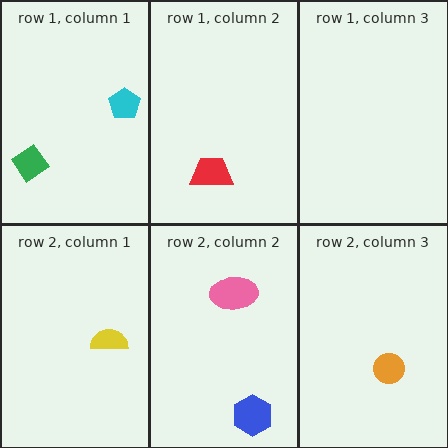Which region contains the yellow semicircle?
The row 2, column 1 region.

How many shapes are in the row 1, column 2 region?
1.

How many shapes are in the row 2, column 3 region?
1.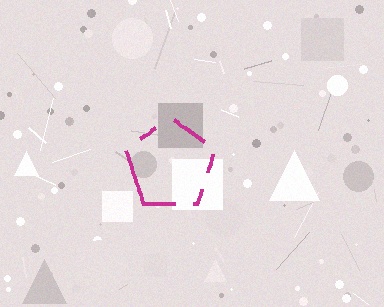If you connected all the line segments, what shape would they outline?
They would outline a pentagon.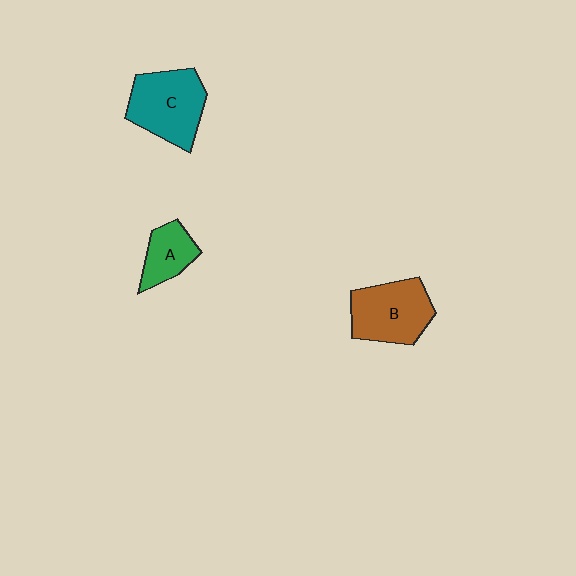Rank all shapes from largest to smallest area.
From largest to smallest: C (teal), B (brown), A (green).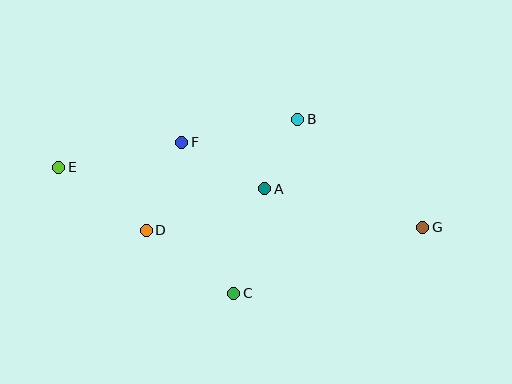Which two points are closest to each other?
Points A and B are closest to each other.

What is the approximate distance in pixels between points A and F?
The distance between A and F is approximately 95 pixels.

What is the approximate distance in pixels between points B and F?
The distance between B and F is approximately 118 pixels.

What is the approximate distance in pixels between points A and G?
The distance between A and G is approximately 163 pixels.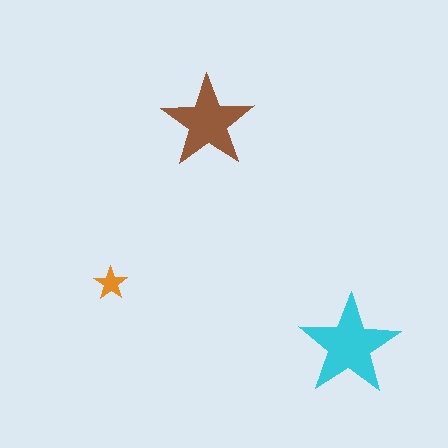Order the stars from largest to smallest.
the cyan one, the brown one, the orange one.